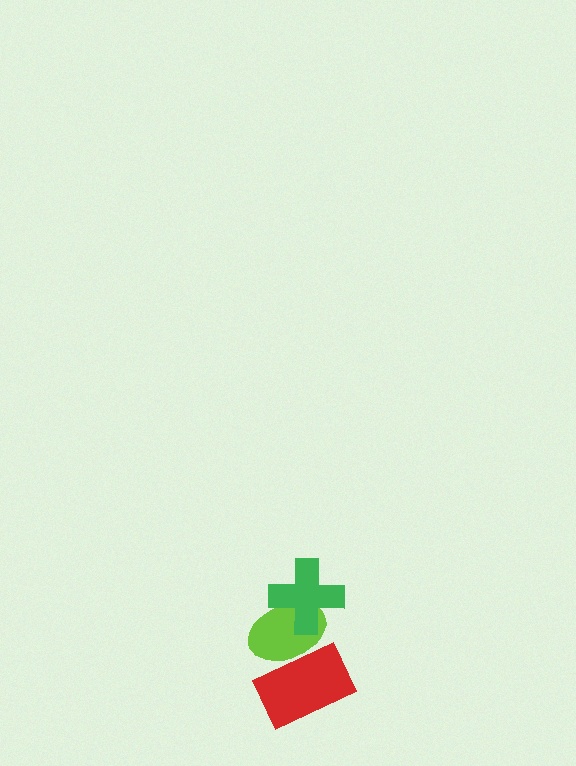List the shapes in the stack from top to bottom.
From top to bottom: the green cross, the lime ellipse, the red rectangle.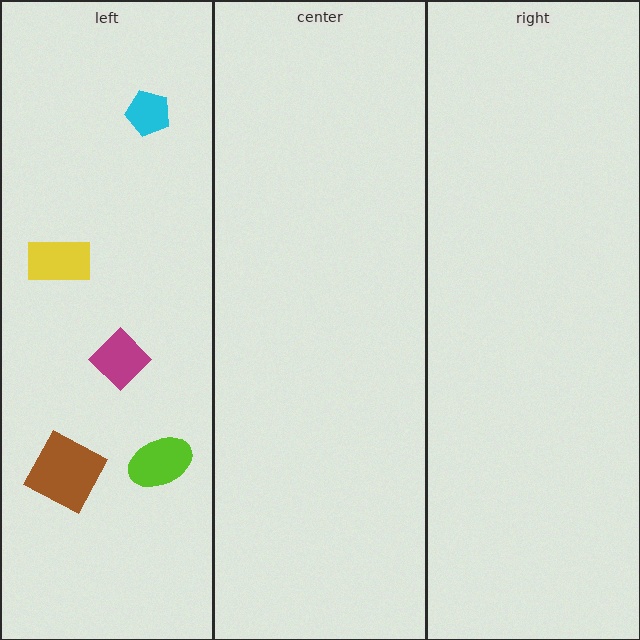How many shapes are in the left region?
5.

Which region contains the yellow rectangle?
The left region.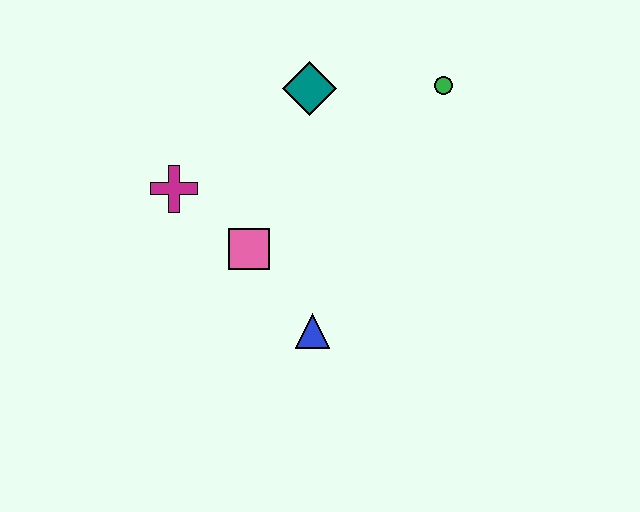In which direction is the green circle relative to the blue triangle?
The green circle is above the blue triangle.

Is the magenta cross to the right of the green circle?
No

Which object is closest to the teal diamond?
The green circle is closest to the teal diamond.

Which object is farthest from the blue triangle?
The green circle is farthest from the blue triangle.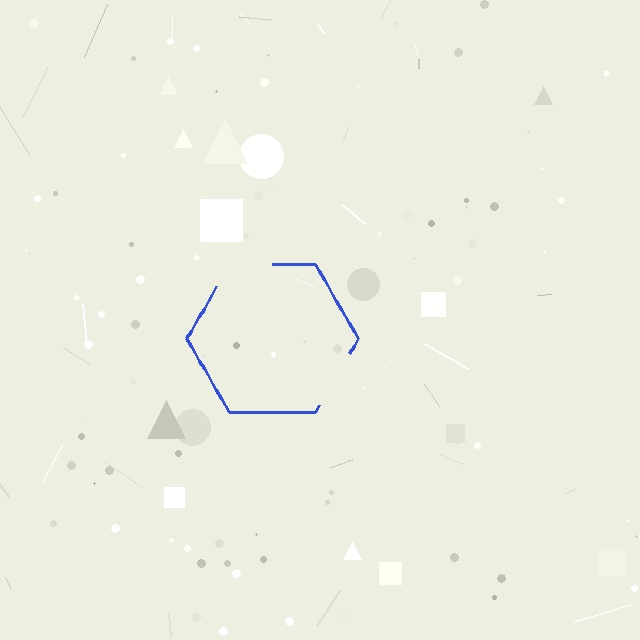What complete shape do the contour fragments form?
The contour fragments form a hexagon.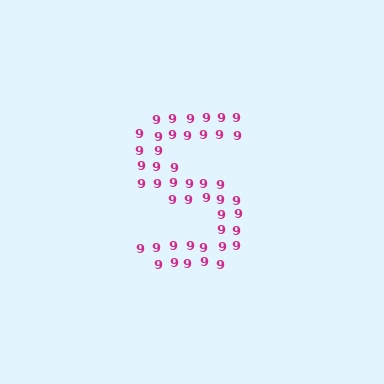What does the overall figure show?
The overall figure shows the letter S.